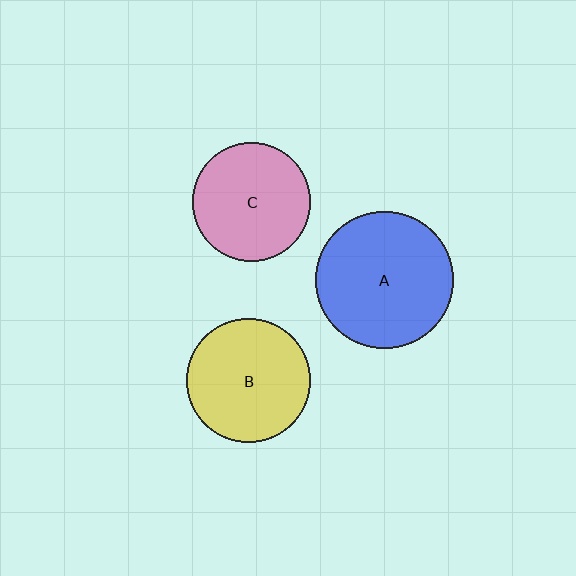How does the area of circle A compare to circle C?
Approximately 1.4 times.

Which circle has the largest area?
Circle A (blue).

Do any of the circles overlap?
No, none of the circles overlap.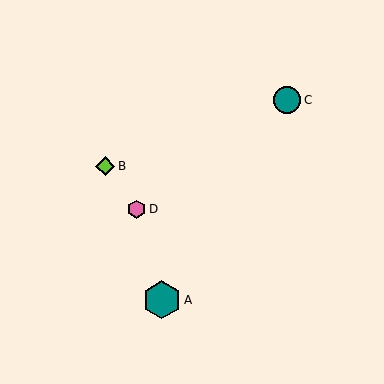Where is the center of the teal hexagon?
The center of the teal hexagon is at (162, 300).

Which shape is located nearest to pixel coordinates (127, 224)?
The pink hexagon (labeled D) at (137, 209) is nearest to that location.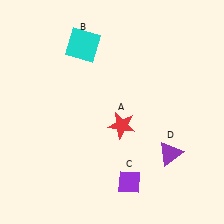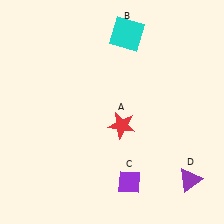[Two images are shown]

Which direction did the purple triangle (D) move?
The purple triangle (D) moved down.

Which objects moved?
The objects that moved are: the cyan square (B), the purple triangle (D).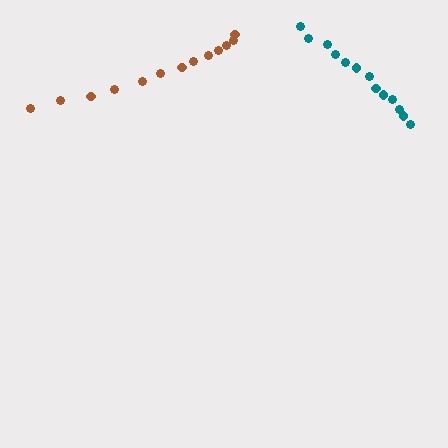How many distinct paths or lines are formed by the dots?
There are 2 distinct paths.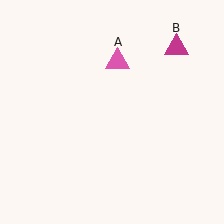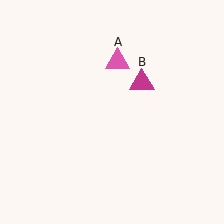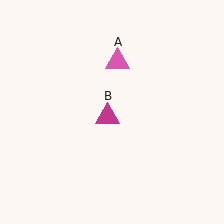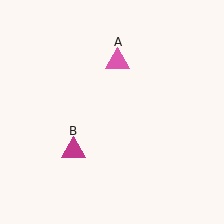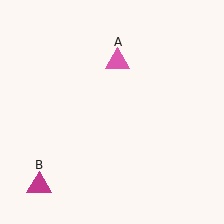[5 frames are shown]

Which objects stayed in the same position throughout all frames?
Pink triangle (object A) remained stationary.